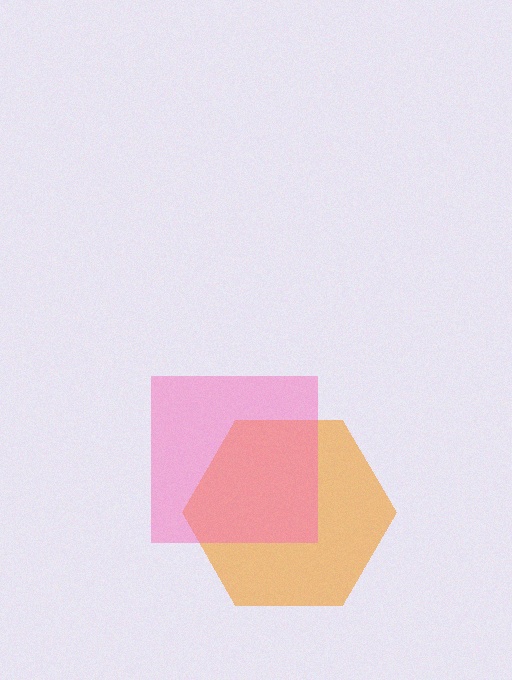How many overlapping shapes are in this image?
There are 2 overlapping shapes in the image.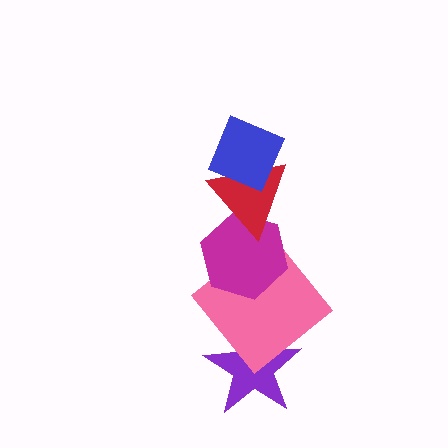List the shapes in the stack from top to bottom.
From top to bottom: the blue diamond, the red triangle, the magenta hexagon, the pink diamond, the purple star.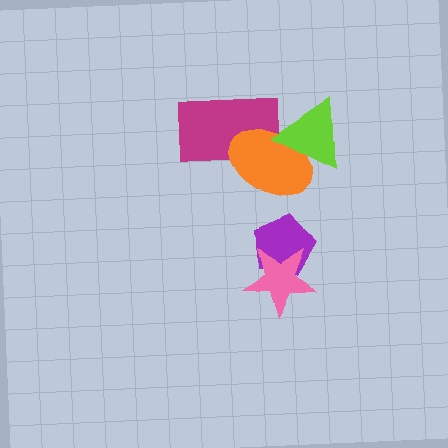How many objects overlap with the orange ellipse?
2 objects overlap with the orange ellipse.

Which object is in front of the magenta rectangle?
The orange ellipse is in front of the magenta rectangle.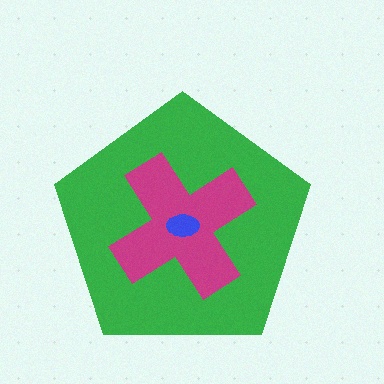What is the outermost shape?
The green pentagon.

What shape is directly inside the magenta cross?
The blue ellipse.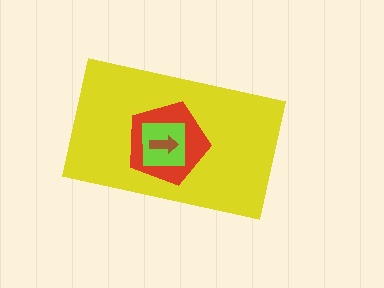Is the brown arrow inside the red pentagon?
Yes.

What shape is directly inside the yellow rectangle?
The red pentagon.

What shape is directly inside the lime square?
The brown arrow.